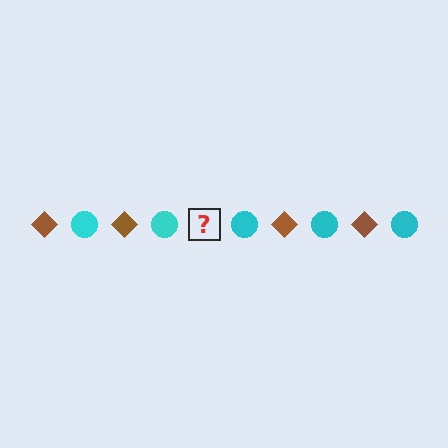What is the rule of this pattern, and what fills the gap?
The rule is that the pattern alternates between brown diamond and cyan circle. The gap should be filled with a brown diamond.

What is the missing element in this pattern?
The missing element is a brown diamond.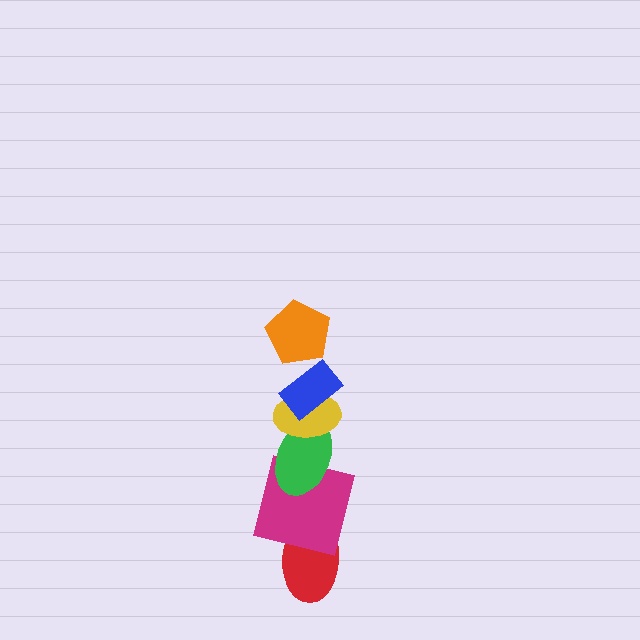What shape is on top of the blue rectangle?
The orange pentagon is on top of the blue rectangle.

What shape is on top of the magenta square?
The green ellipse is on top of the magenta square.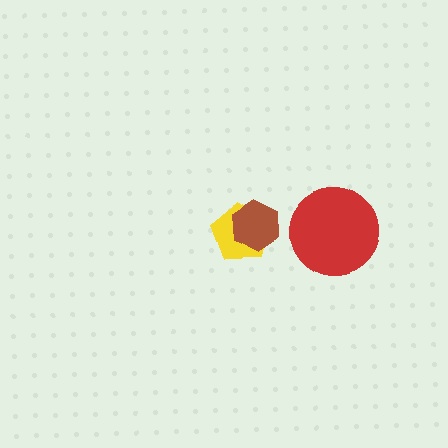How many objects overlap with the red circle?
0 objects overlap with the red circle.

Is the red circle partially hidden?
No, no other shape covers it.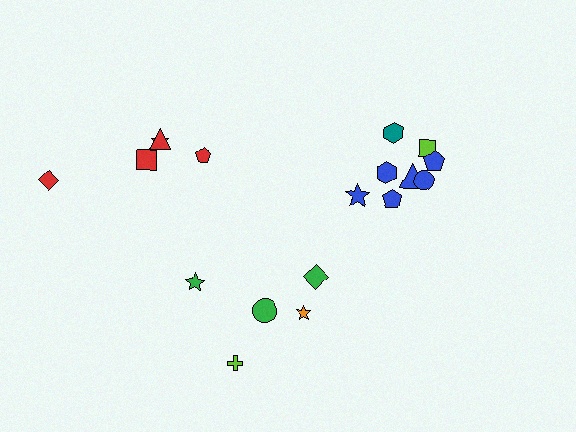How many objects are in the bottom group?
There are 5 objects.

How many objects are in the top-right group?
There are 8 objects.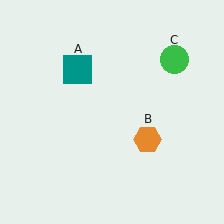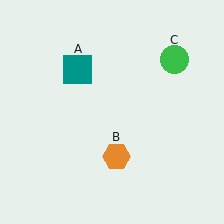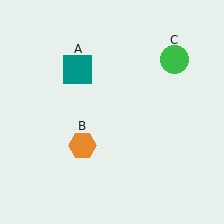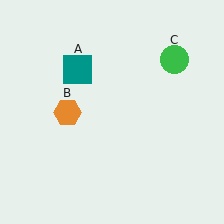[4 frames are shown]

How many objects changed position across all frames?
1 object changed position: orange hexagon (object B).